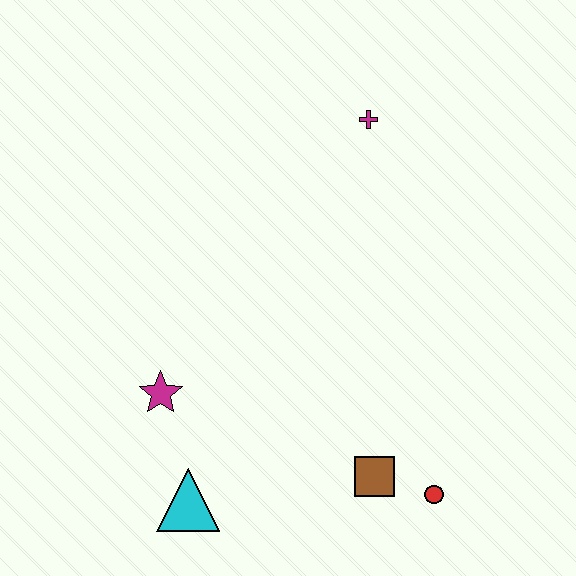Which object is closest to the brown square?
The red circle is closest to the brown square.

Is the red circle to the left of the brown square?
No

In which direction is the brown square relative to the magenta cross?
The brown square is below the magenta cross.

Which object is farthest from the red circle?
The magenta cross is farthest from the red circle.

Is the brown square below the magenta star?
Yes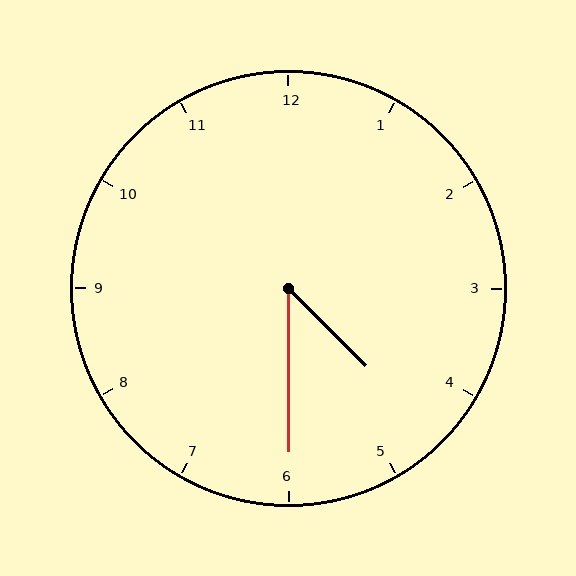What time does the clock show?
4:30.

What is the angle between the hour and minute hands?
Approximately 45 degrees.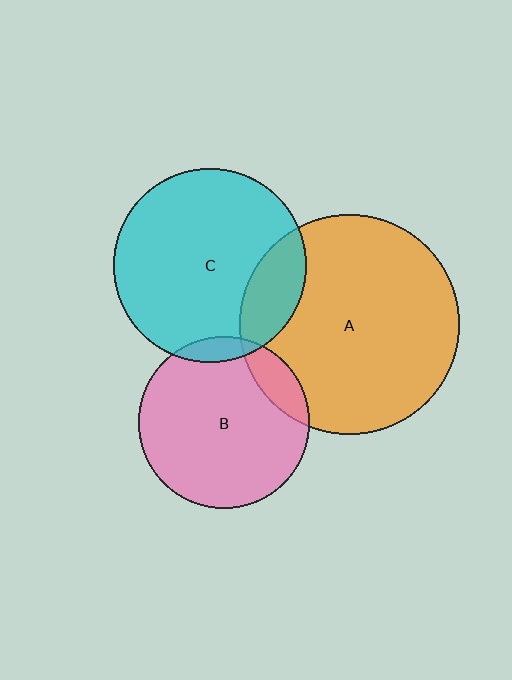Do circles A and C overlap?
Yes.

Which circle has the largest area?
Circle A (orange).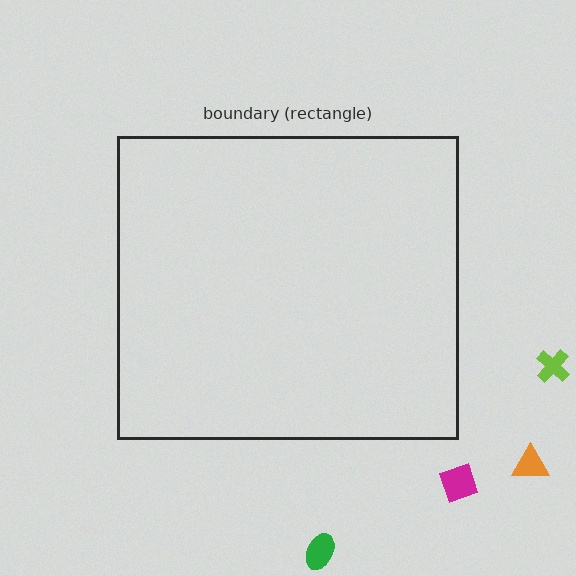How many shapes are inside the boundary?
0 inside, 4 outside.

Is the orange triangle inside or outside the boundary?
Outside.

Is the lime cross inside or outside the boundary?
Outside.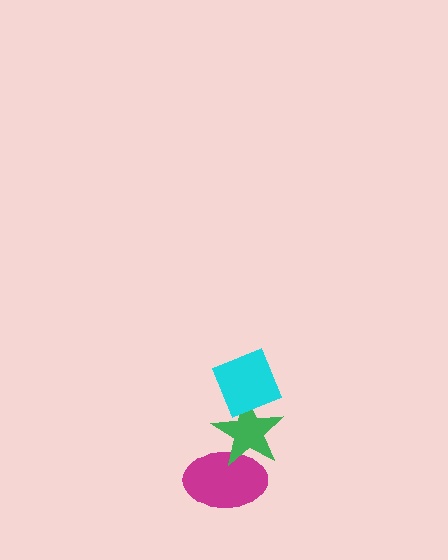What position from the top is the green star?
The green star is 2nd from the top.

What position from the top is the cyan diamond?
The cyan diamond is 1st from the top.